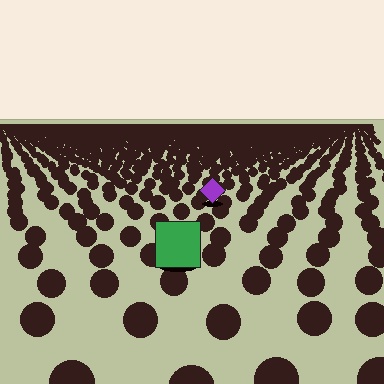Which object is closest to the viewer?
The green square is closest. The texture marks near it are larger and more spread out.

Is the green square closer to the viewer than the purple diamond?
Yes. The green square is closer — you can tell from the texture gradient: the ground texture is coarser near it.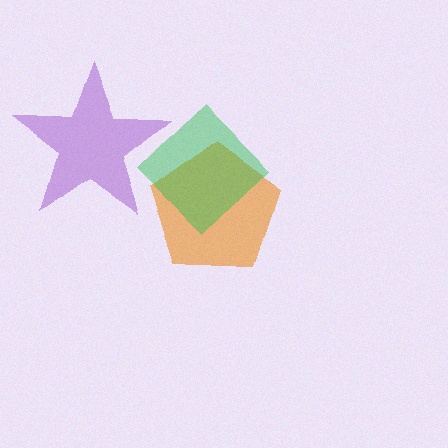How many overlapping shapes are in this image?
There are 3 overlapping shapes in the image.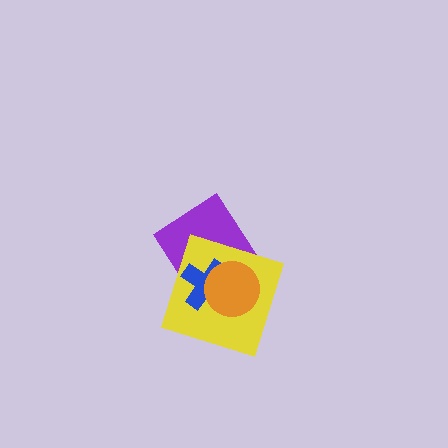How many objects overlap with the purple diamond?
3 objects overlap with the purple diamond.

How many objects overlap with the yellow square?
3 objects overlap with the yellow square.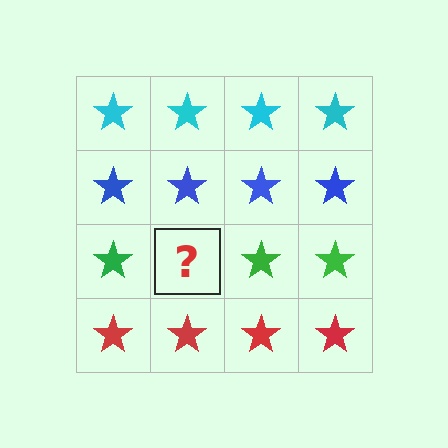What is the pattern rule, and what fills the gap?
The rule is that each row has a consistent color. The gap should be filled with a green star.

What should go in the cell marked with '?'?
The missing cell should contain a green star.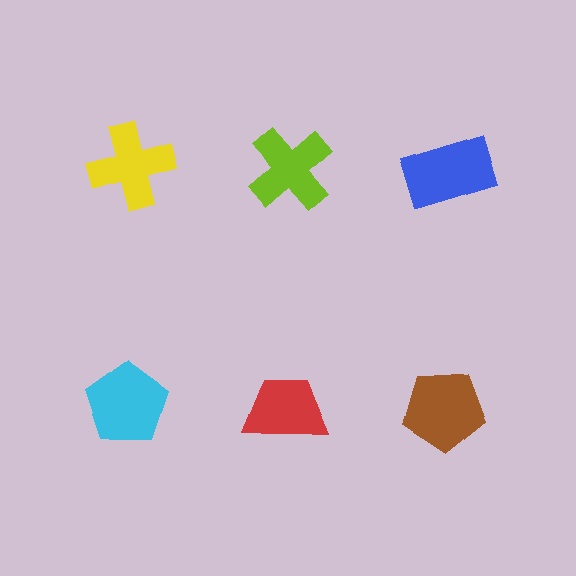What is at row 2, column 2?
A red trapezoid.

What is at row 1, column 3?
A blue rectangle.